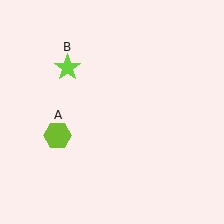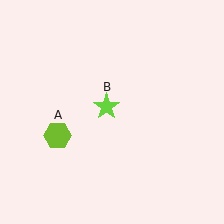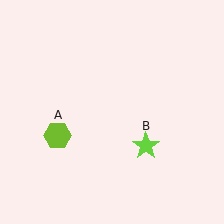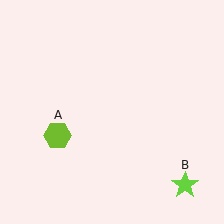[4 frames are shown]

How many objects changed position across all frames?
1 object changed position: lime star (object B).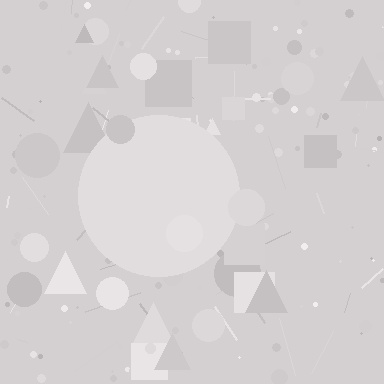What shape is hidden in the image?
A circle is hidden in the image.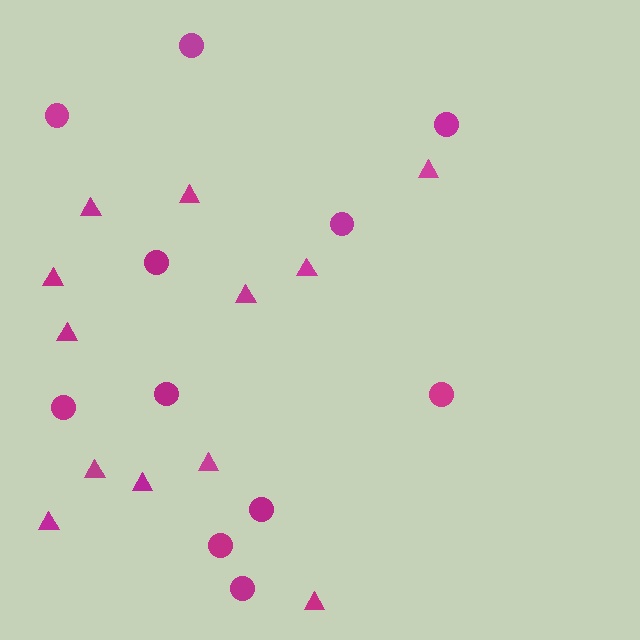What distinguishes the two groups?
There are 2 groups: one group of triangles (12) and one group of circles (11).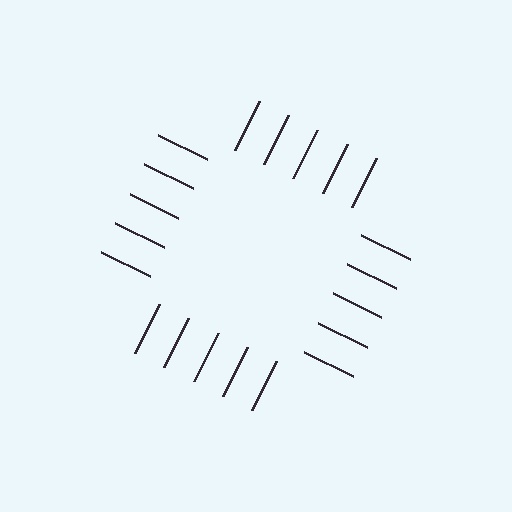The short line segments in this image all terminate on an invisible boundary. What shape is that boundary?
An illusory square — the line segments terminate on its edges but no continuous stroke is drawn.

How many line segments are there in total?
20 — 5 along each of the 4 edges.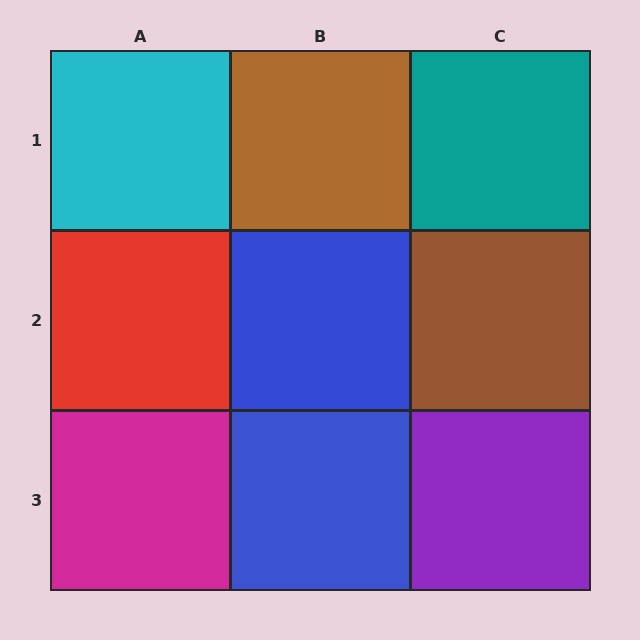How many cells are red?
1 cell is red.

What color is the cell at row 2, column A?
Red.